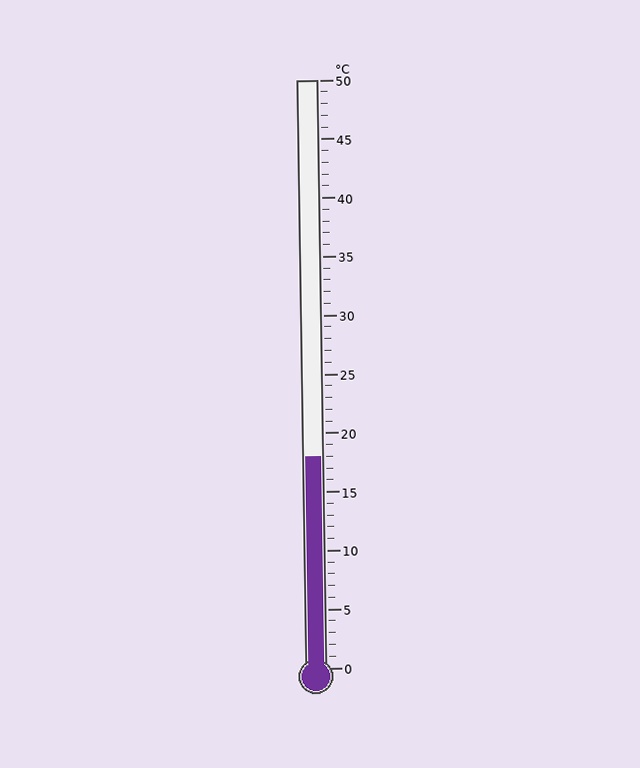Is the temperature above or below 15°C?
The temperature is above 15°C.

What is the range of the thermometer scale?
The thermometer scale ranges from 0°C to 50°C.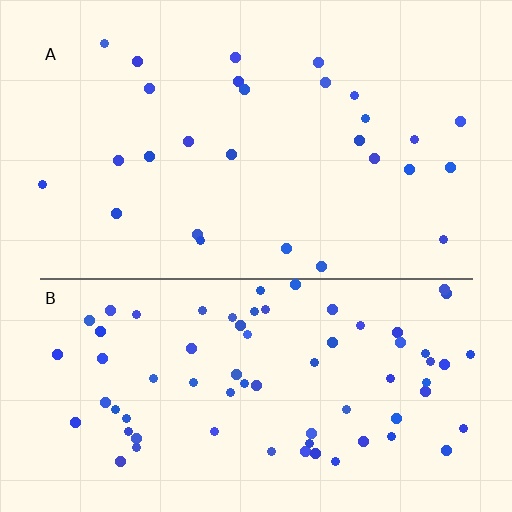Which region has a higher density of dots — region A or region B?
B (the bottom).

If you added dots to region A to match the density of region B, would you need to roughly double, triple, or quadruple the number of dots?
Approximately triple.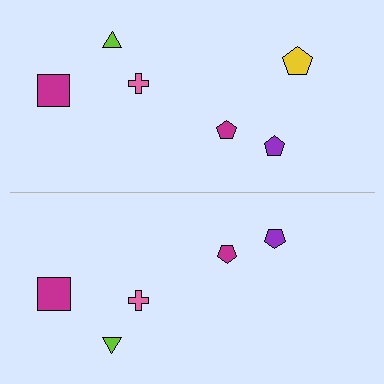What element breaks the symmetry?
A yellow pentagon is missing from the bottom side.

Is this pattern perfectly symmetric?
No, the pattern is not perfectly symmetric. A yellow pentagon is missing from the bottom side.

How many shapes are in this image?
There are 11 shapes in this image.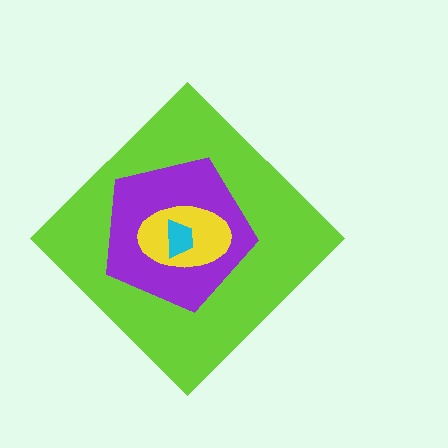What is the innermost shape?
The cyan trapezoid.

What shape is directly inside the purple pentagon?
The yellow ellipse.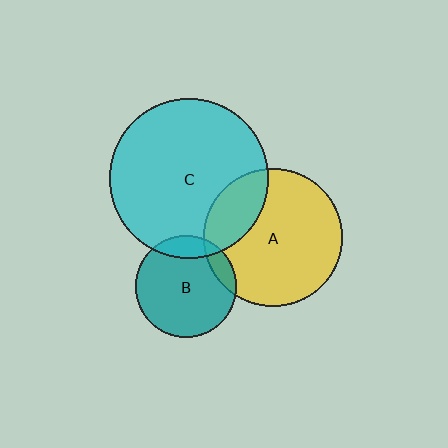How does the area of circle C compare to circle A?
Approximately 1.3 times.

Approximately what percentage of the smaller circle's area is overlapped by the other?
Approximately 25%.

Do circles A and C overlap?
Yes.